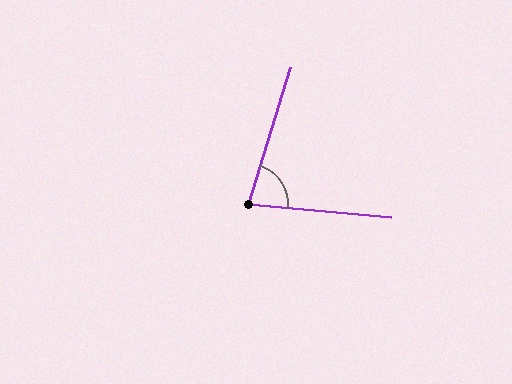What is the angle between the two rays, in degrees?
Approximately 78 degrees.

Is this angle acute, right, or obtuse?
It is acute.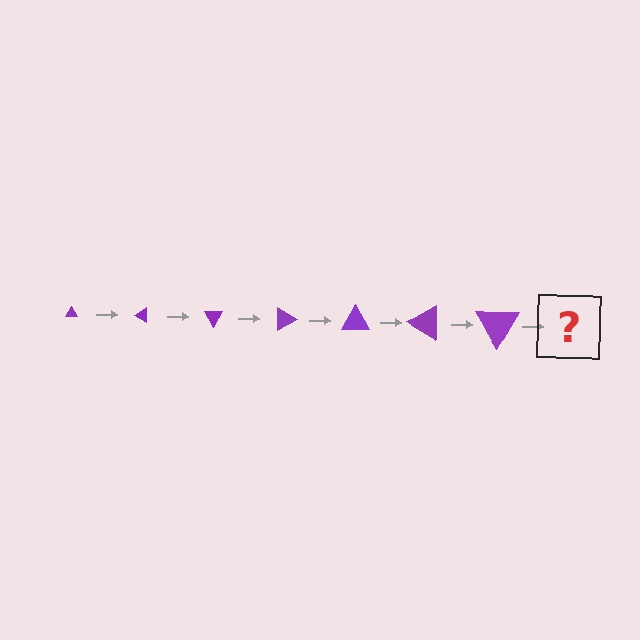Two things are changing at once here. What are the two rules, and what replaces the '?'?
The two rules are that the triangle grows larger each step and it rotates 30 degrees each step. The '?' should be a triangle, larger than the previous one and rotated 210 degrees from the start.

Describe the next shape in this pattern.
It should be a triangle, larger than the previous one and rotated 210 degrees from the start.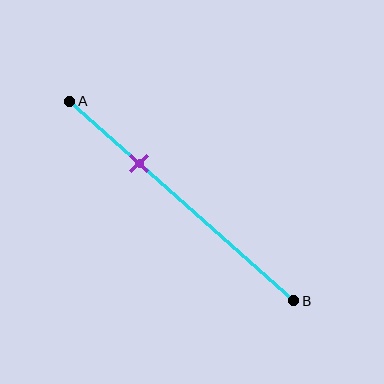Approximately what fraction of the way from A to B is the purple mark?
The purple mark is approximately 30% of the way from A to B.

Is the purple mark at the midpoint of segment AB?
No, the mark is at about 30% from A, not at the 50% midpoint.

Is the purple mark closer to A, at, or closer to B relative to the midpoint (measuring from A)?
The purple mark is closer to point A than the midpoint of segment AB.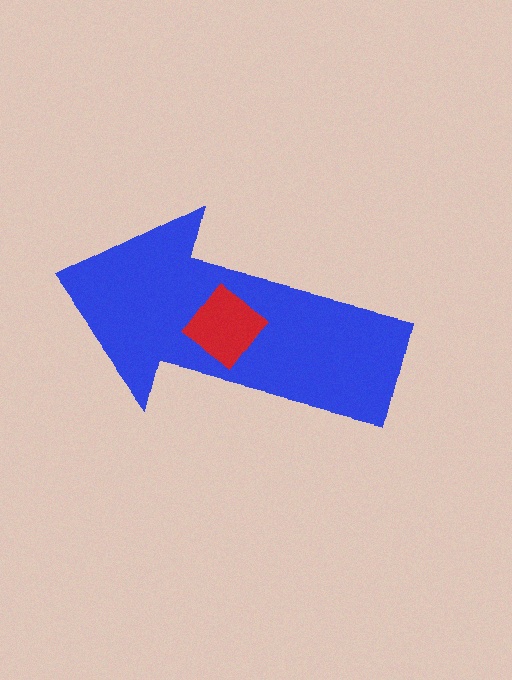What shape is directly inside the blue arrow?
The red diamond.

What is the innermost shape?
The red diamond.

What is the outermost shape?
The blue arrow.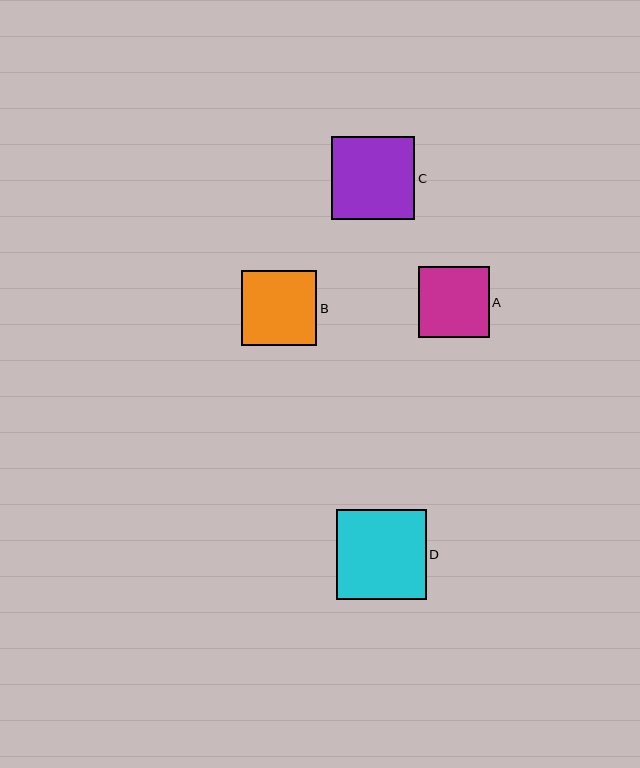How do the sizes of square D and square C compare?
Square D and square C are approximately the same size.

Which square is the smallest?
Square A is the smallest with a size of approximately 70 pixels.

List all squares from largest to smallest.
From largest to smallest: D, C, B, A.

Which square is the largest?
Square D is the largest with a size of approximately 89 pixels.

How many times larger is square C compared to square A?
Square C is approximately 1.2 times the size of square A.